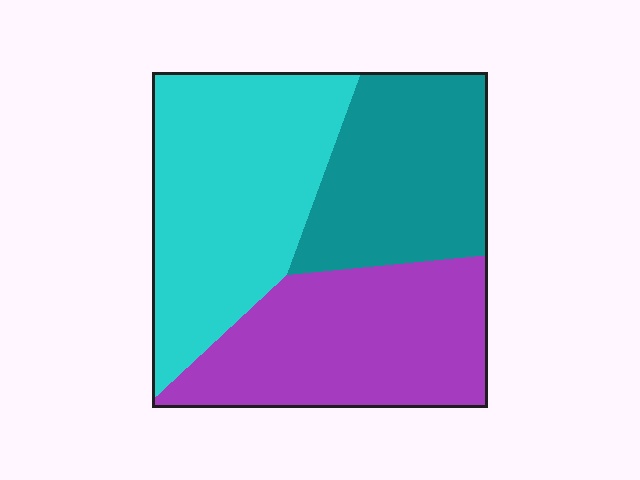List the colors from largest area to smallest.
From largest to smallest: cyan, purple, teal.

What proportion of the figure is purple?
Purple covers about 35% of the figure.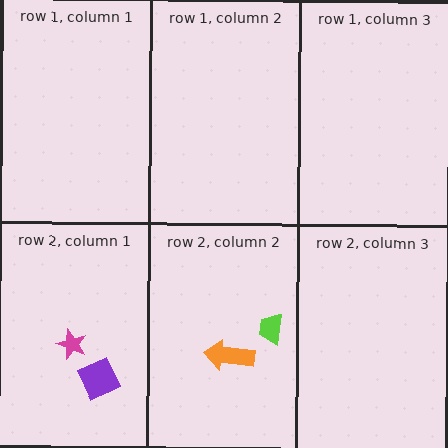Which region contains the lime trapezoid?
The row 2, column 2 region.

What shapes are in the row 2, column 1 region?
The purple diamond, the magenta star.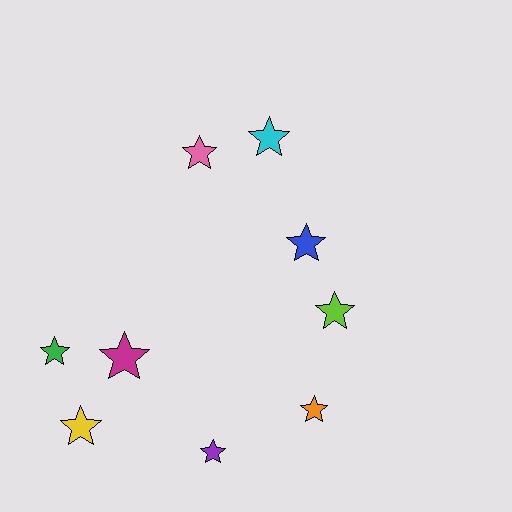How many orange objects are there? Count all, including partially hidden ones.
There is 1 orange object.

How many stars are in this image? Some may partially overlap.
There are 9 stars.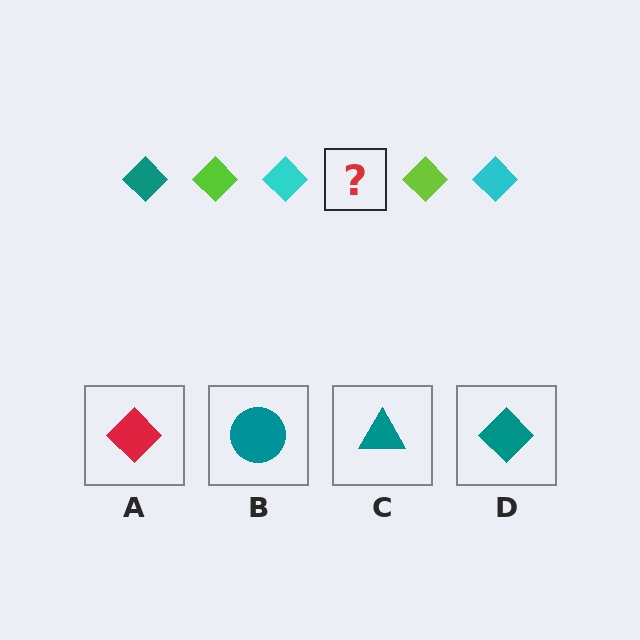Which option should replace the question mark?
Option D.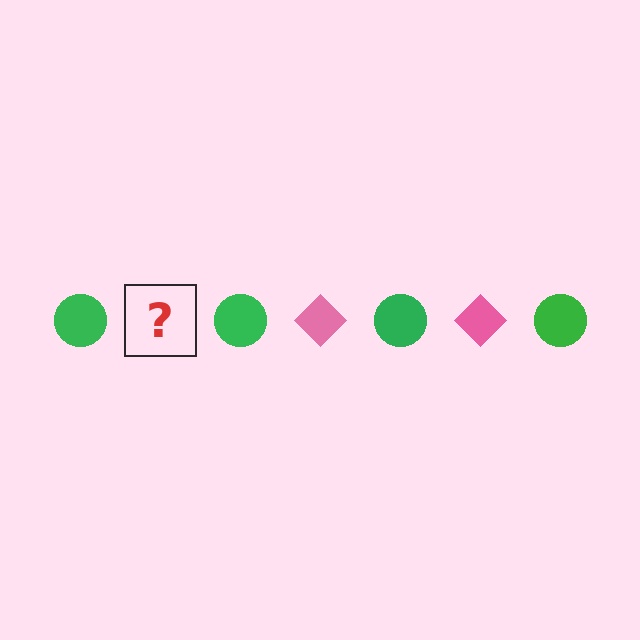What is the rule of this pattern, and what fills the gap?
The rule is that the pattern alternates between green circle and pink diamond. The gap should be filled with a pink diamond.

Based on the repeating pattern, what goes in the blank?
The blank should be a pink diamond.